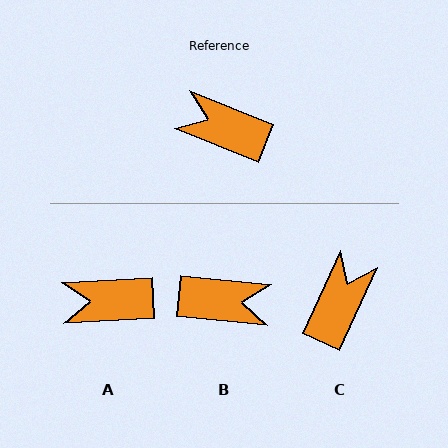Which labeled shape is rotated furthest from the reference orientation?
B, about 164 degrees away.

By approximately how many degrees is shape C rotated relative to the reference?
Approximately 93 degrees clockwise.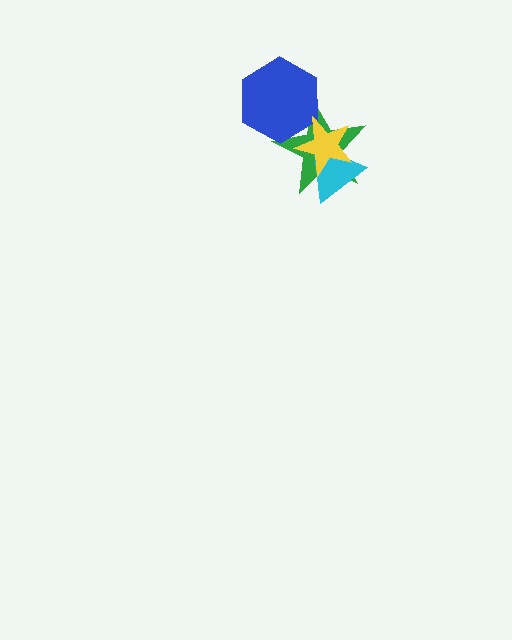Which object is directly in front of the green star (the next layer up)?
The cyan triangle is directly in front of the green star.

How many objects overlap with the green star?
3 objects overlap with the green star.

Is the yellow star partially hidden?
No, no other shape covers it.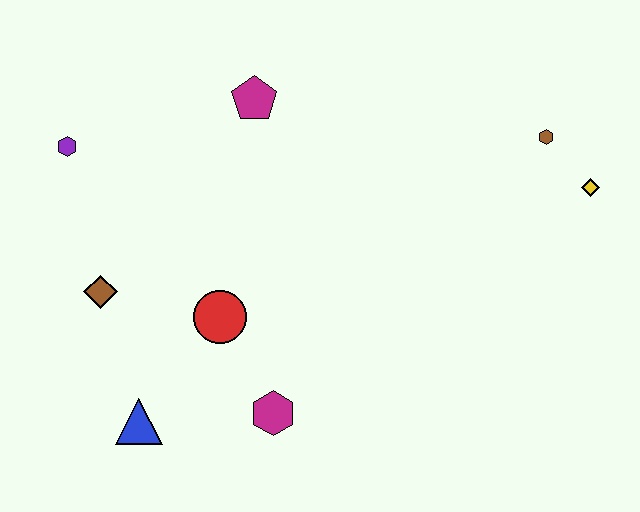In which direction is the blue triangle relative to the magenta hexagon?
The blue triangle is to the left of the magenta hexagon.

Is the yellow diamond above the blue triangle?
Yes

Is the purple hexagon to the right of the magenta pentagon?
No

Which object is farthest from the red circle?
The yellow diamond is farthest from the red circle.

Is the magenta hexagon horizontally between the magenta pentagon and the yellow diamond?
Yes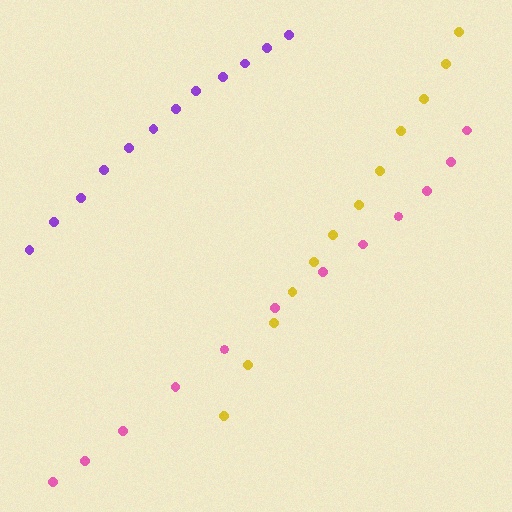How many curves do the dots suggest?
There are 3 distinct paths.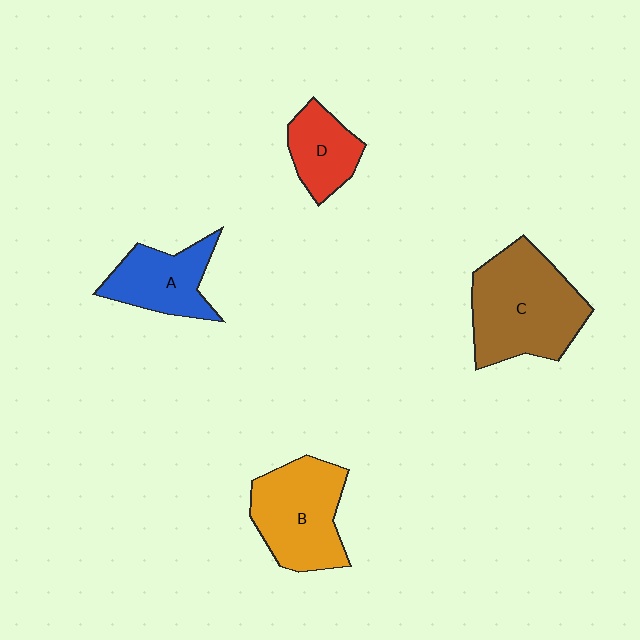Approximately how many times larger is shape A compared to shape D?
Approximately 1.3 times.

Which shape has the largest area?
Shape C (brown).